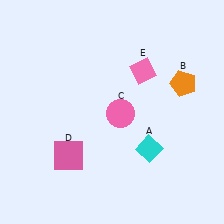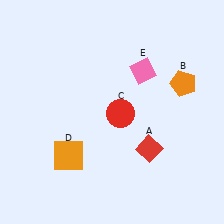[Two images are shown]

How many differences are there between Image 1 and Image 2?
There are 3 differences between the two images.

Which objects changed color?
A changed from cyan to red. C changed from pink to red. D changed from pink to orange.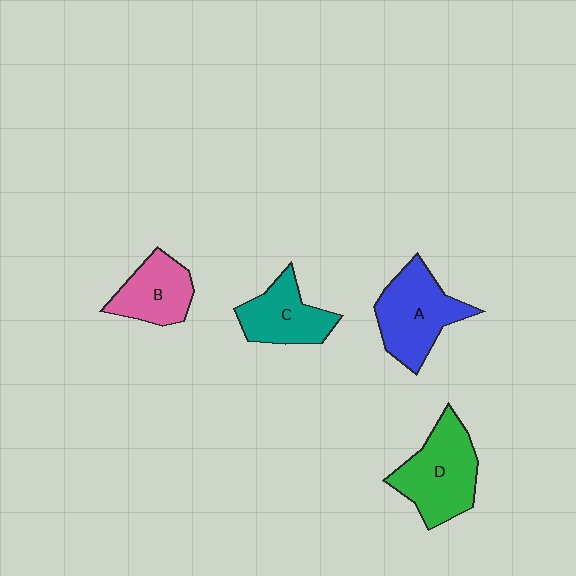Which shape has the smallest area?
Shape B (pink).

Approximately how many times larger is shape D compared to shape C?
Approximately 1.4 times.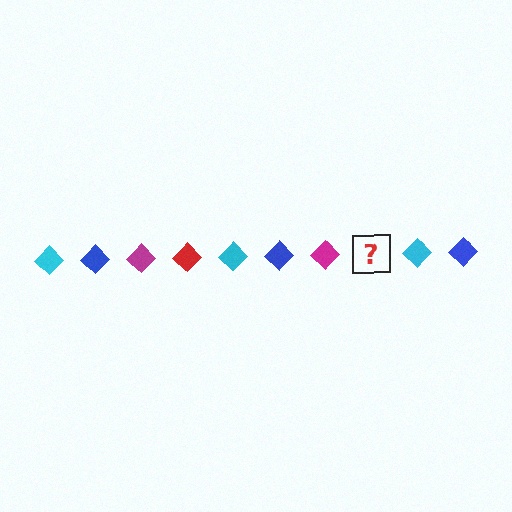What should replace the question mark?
The question mark should be replaced with a red diamond.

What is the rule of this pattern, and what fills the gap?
The rule is that the pattern cycles through cyan, blue, magenta, red diamonds. The gap should be filled with a red diamond.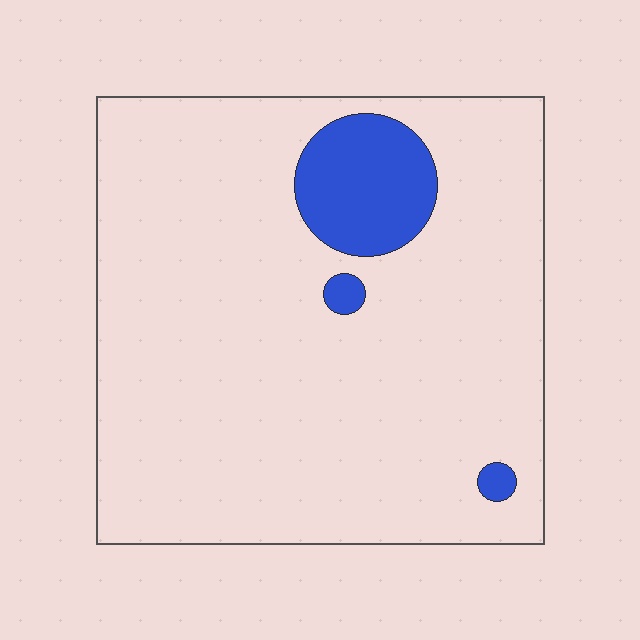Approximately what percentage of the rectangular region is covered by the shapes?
Approximately 10%.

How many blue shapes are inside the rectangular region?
3.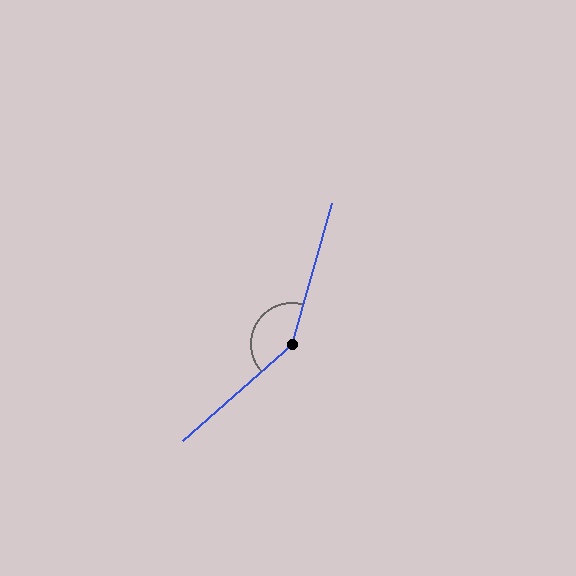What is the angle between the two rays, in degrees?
Approximately 147 degrees.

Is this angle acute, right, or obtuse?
It is obtuse.